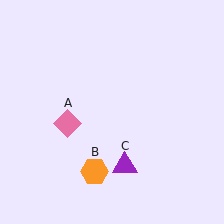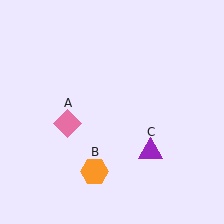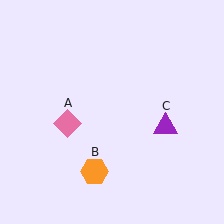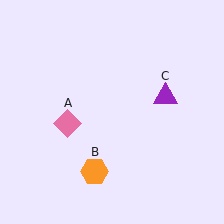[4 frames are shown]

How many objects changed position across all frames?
1 object changed position: purple triangle (object C).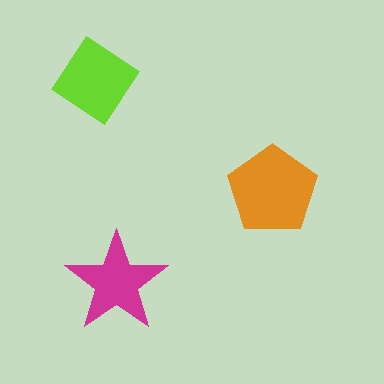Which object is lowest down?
The magenta star is bottommost.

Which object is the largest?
The orange pentagon.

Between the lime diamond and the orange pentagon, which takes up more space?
The orange pentagon.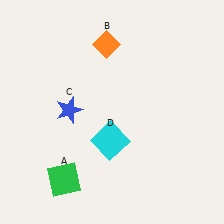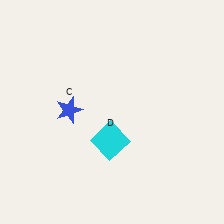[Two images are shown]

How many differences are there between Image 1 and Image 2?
There are 2 differences between the two images.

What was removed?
The orange diamond (B), the green square (A) were removed in Image 2.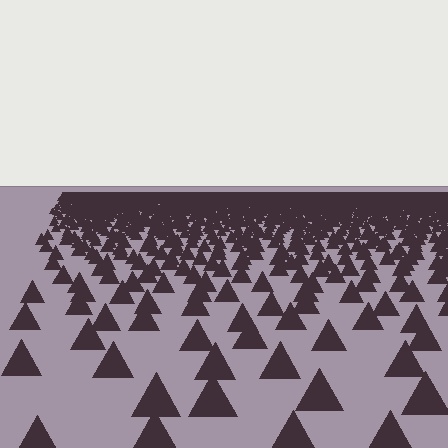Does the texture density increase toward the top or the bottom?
Density increases toward the top.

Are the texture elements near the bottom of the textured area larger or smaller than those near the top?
Larger. Near the bottom, elements are closer to the viewer and appear at a bigger on-screen size.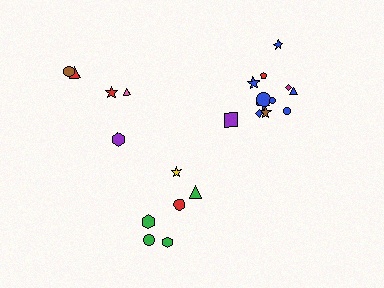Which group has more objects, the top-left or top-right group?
The top-right group.